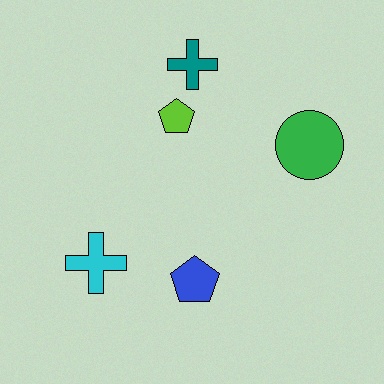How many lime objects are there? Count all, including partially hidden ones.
There is 1 lime object.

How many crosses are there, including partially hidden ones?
There are 2 crosses.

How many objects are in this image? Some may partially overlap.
There are 5 objects.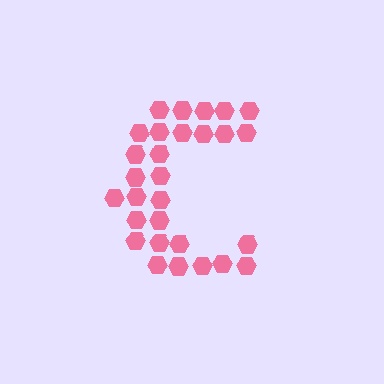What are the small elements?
The small elements are hexagons.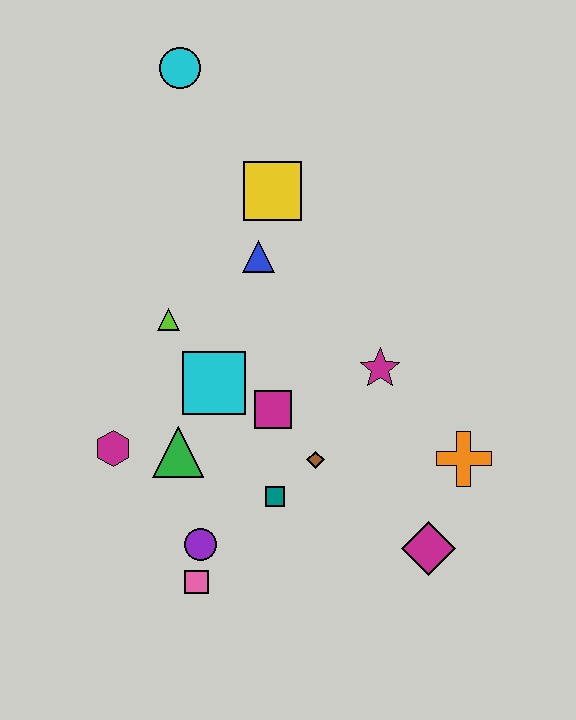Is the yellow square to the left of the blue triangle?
No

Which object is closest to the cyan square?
The magenta square is closest to the cyan square.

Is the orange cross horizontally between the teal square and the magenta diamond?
No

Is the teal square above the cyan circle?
No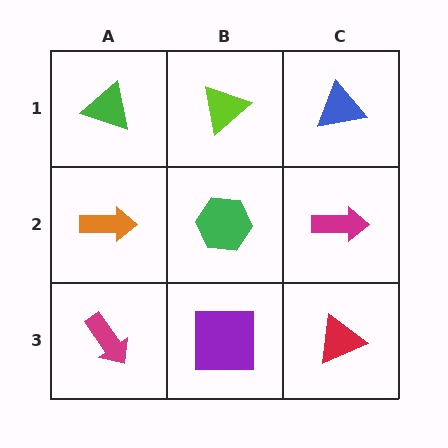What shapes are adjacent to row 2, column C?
A blue triangle (row 1, column C), a red triangle (row 3, column C), a green hexagon (row 2, column B).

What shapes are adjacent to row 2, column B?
A lime triangle (row 1, column B), a purple square (row 3, column B), an orange arrow (row 2, column A), a magenta arrow (row 2, column C).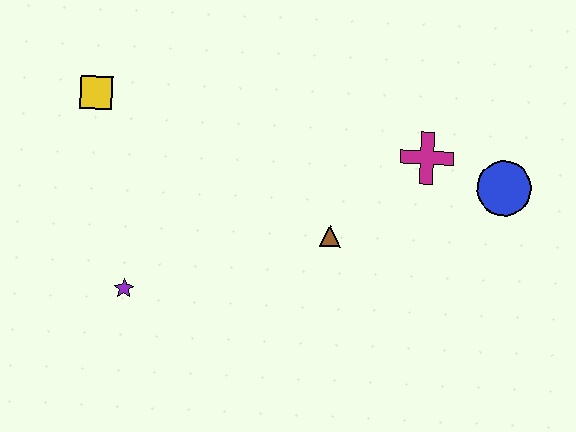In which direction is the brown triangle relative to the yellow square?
The brown triangle is to the right of the yellow square.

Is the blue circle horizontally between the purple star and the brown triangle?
No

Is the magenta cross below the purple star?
No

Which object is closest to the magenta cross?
The blue circle is closest to the magenta cross.